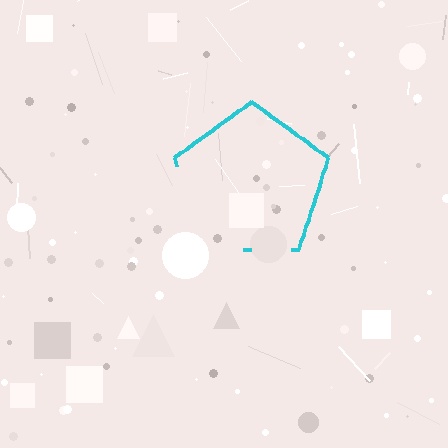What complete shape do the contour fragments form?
The contour fragments form a pentagon.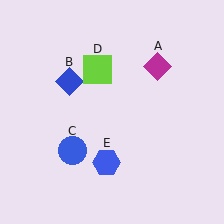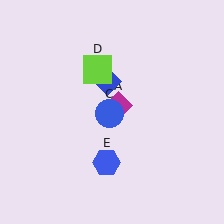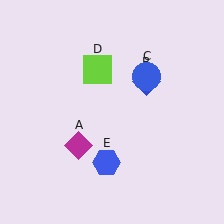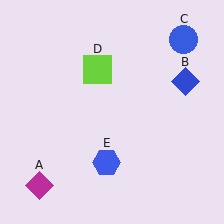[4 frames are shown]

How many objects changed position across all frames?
3 objects changed position: magenta diamond (object A), blue diamond (object B), blue circle (object C).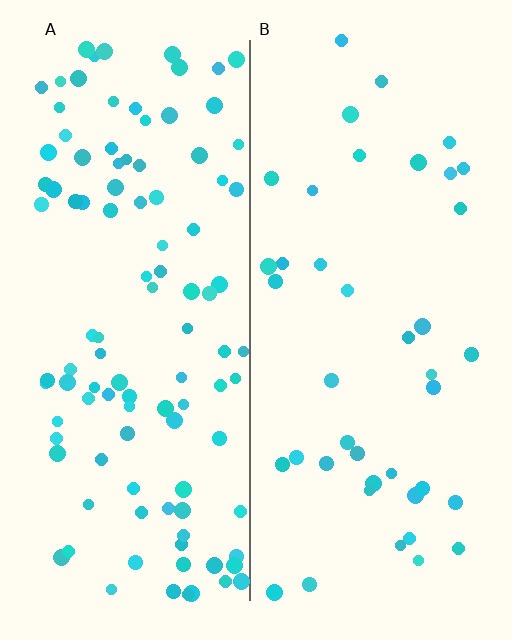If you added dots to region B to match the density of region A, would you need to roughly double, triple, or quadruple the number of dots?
Approximately triple.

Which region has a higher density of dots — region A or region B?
A (the left).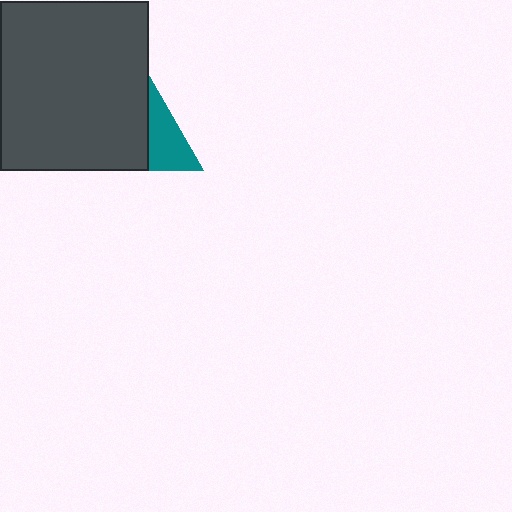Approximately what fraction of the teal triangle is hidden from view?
Roughly 62% of the teal triangle is hidden behind the dark gray rectangle.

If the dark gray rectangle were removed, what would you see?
You would see the complete teal triangle.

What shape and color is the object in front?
The object in front is a dark gray rectangle.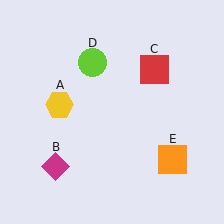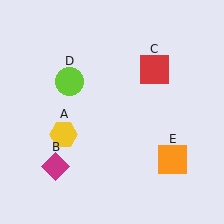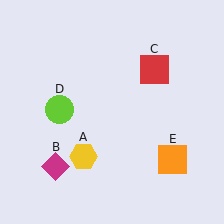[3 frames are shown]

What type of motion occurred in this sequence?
The yellow hexagon (object A), lime circle (object D) rotated counterclockwise around the center of the scene.